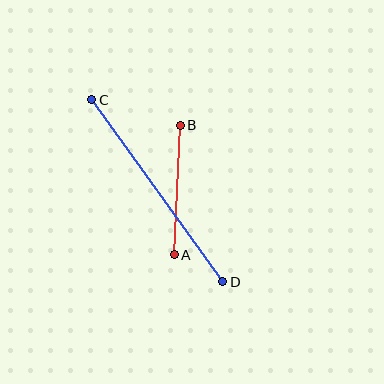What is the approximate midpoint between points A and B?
The midpoint is at approximately (177, 190) pixels.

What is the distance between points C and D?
The distance is approximately 224 pixels.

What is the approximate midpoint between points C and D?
The midpoint is at approximately (157, 191) pixels.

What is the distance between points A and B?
The distance is approximately 130 pixels.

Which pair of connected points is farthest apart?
Points C and D are farthest apart.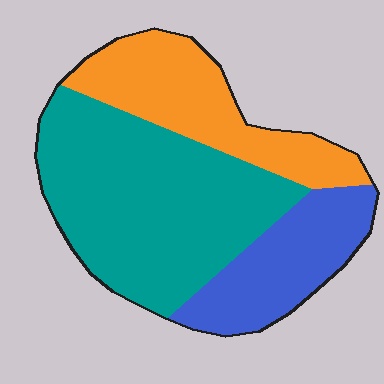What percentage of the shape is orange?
Orange takes up between a quarter and a half of the shape.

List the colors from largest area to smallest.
From largest to smallest: teal, orange, blue.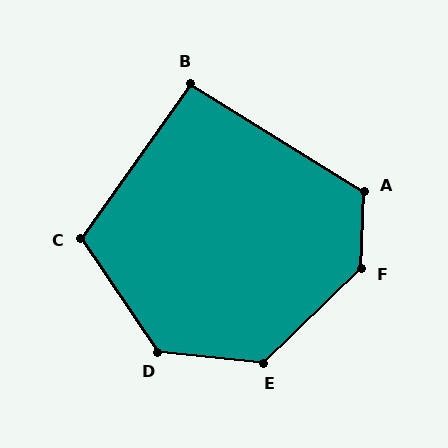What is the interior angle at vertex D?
Approximately 130 degrees (obtuse).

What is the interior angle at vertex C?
Approximately 110 degrees (obtuse).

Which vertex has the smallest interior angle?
B, at approximately 94 degrees.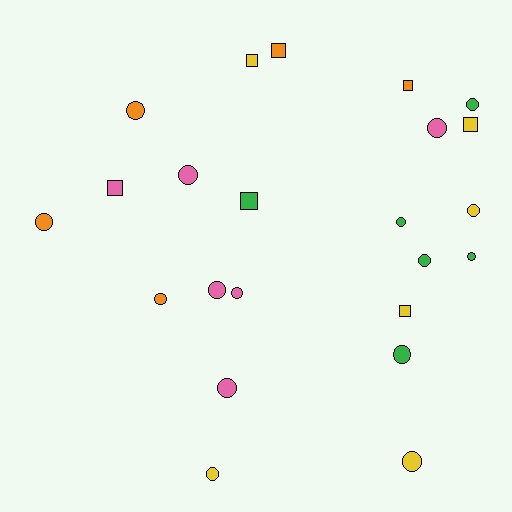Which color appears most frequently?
Green, with 6 objects.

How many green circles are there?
There are 5 green circles.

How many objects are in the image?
There are 23 objects.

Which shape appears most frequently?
Circle, with 16 objects.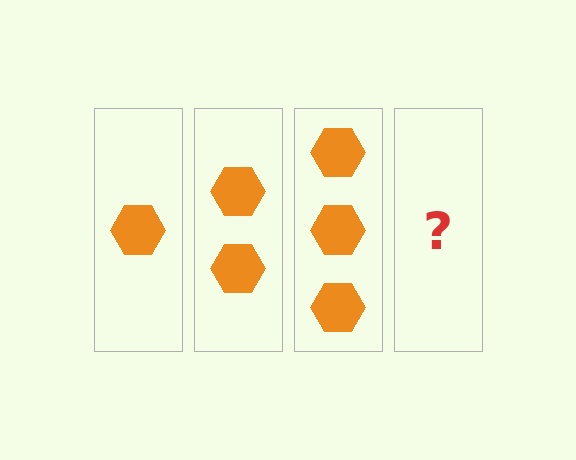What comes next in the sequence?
The next element should be 4 hexagons.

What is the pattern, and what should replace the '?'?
The pattern is that each step adds one more hexagon. The '?' should be 4 hexagons.